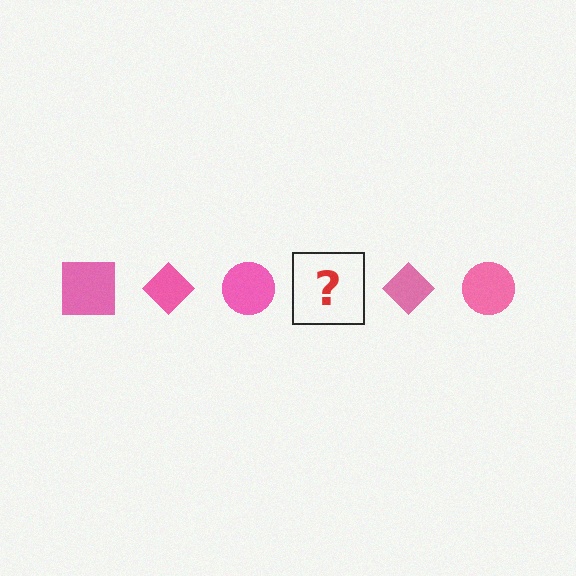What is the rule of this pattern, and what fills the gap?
The rule is that the pattern cycles through square, diamond, circle shapes in pink. The gap should be filled with a pink square.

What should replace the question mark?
The question mark should be replaced with a pink square.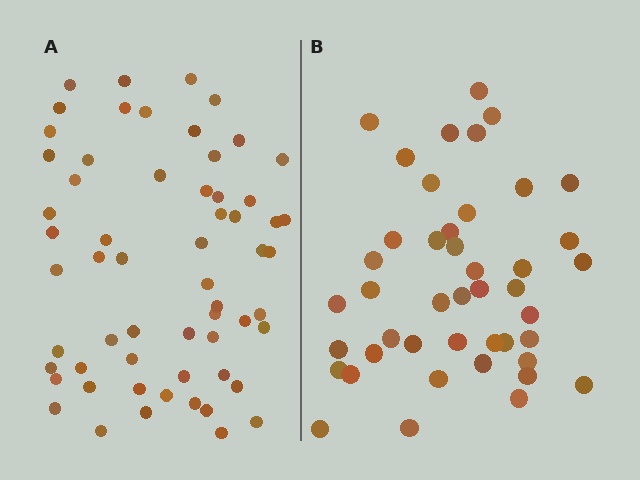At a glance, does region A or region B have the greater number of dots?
Region A (the left region) has more dots.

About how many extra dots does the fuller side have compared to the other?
Region A has approximately 15 more dots than region B.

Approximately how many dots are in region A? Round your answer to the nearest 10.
About 60 dots.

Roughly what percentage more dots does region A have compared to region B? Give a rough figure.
About 35% more.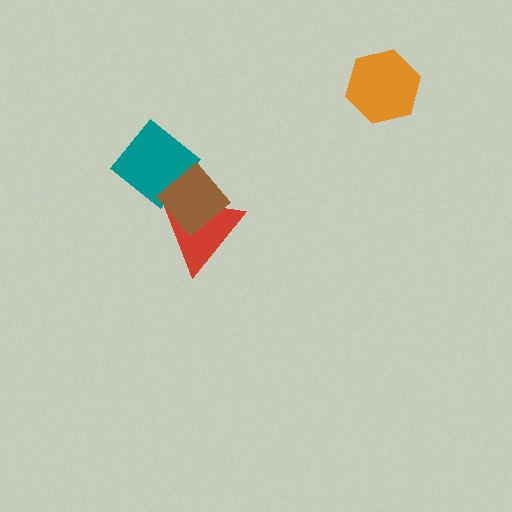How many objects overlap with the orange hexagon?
0 objects overlap with the orange hexagon.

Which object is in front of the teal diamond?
The brown diamond is in front of the teal diamond.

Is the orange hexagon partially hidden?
No, no other shape covers it.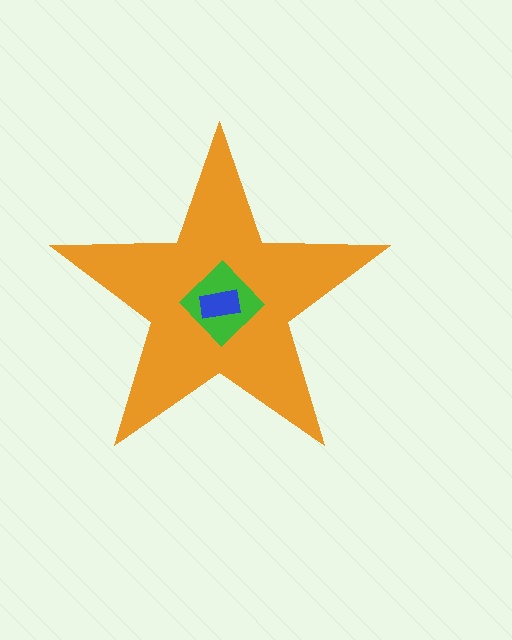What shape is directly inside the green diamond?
The blue rectangle.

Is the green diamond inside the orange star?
Yes.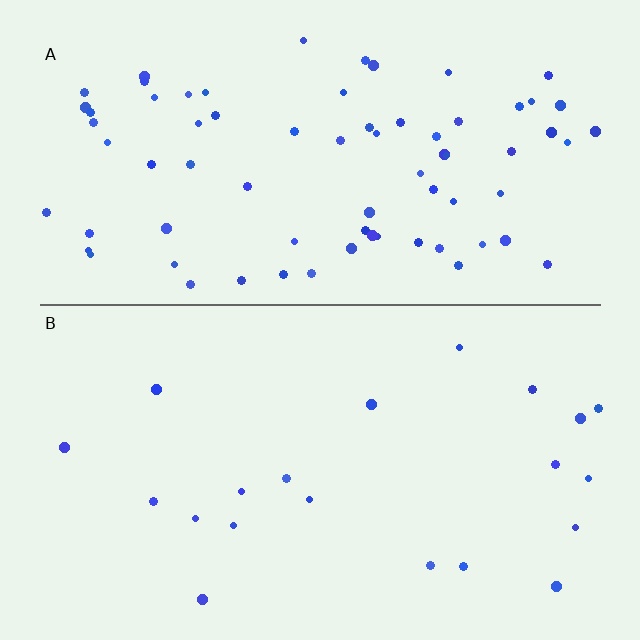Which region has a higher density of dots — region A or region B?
A (the top).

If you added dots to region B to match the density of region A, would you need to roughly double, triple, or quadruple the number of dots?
Approximately quadruple.